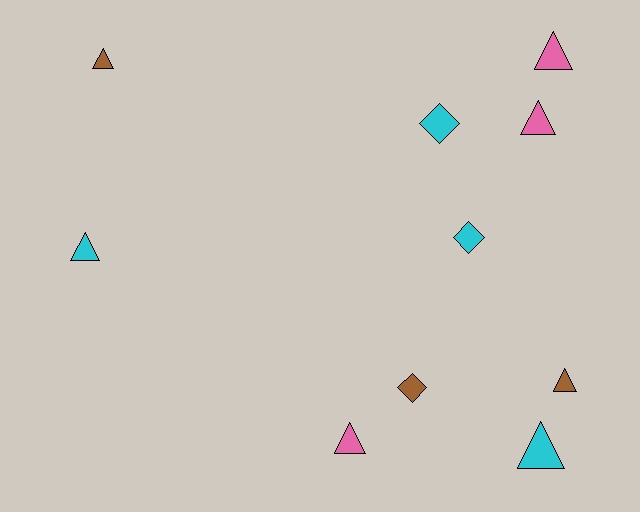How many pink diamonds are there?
There are no pink diamonds.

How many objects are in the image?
There are 10 objects.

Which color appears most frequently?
Cyan, with 4 objects.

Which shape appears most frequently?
Triangle, with 7 objects.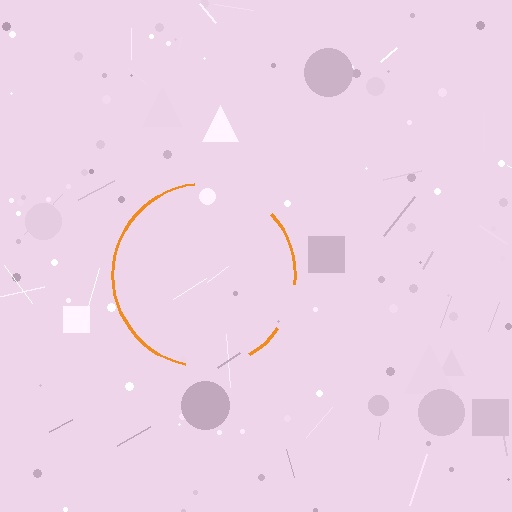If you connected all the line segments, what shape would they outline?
They would outline a circle.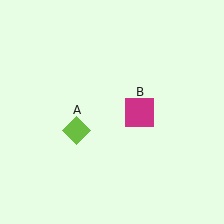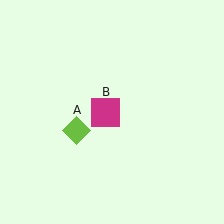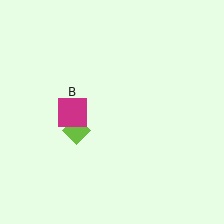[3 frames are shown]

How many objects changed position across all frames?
1 object changed position: magenta square (object B).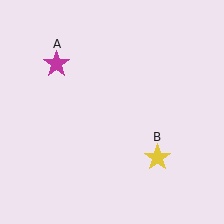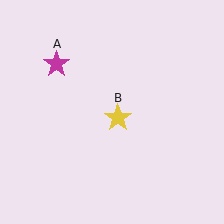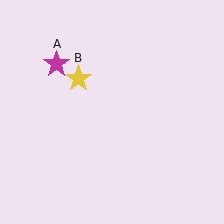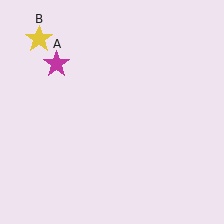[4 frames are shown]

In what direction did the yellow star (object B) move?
The yellow star (object B) moved up and to the left.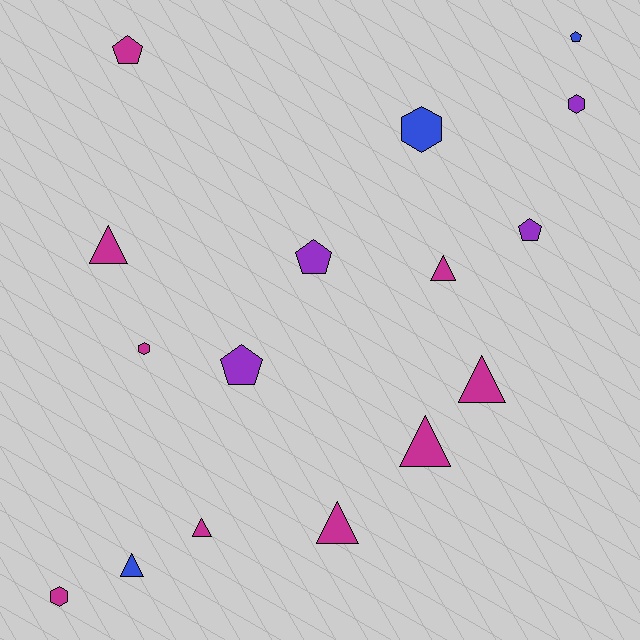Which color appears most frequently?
Magenta, with 9 objects.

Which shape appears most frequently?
Triangle, with 7 objects.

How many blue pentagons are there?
There is 1 blue pentagon.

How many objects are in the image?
There are 16 objects.